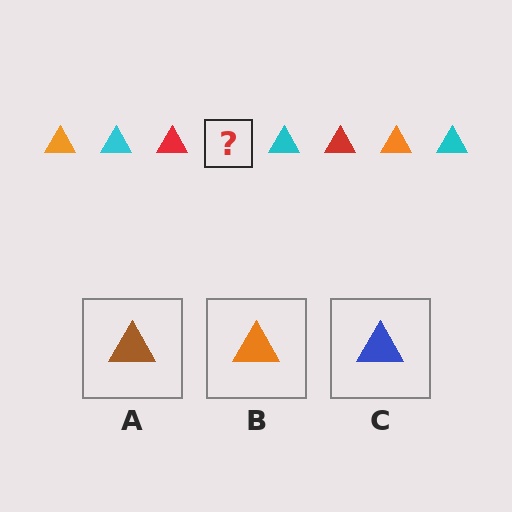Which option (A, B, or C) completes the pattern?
B.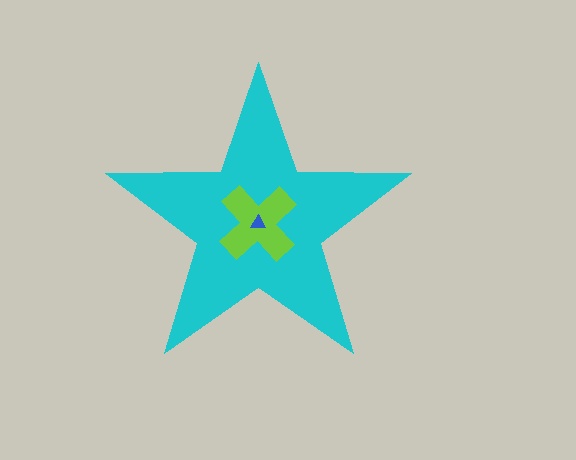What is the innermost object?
The blue triangle.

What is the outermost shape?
The cyan star.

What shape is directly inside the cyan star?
The lime cross.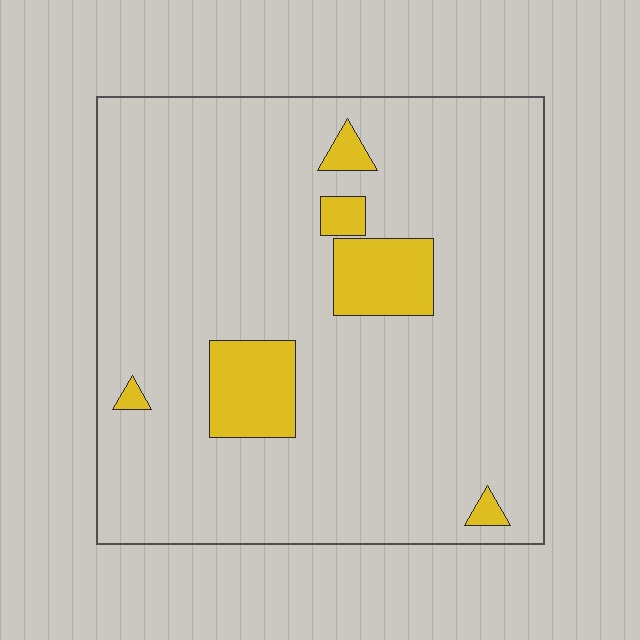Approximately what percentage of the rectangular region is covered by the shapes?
Approximately 10%.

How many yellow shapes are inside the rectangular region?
6.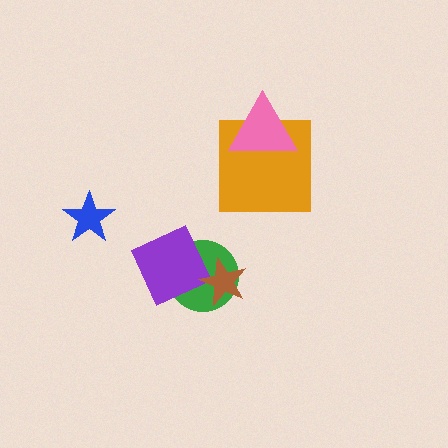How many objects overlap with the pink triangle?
1 object overlaps with the pink triangle.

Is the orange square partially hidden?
Yes, it is partially covered by another shape.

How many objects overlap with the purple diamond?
2 objects overlap with the purple diamond.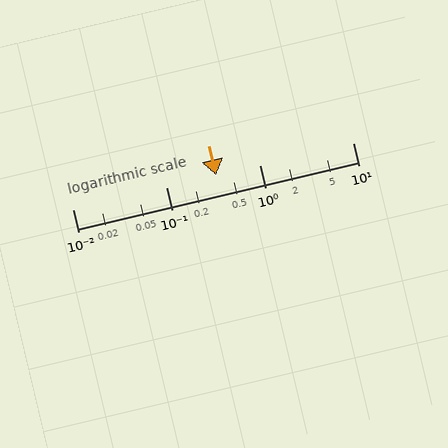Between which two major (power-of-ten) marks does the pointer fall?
The pointer is between 0.1 and 1.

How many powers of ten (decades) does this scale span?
The scale spans 3 decades, from 0.01 to 10.